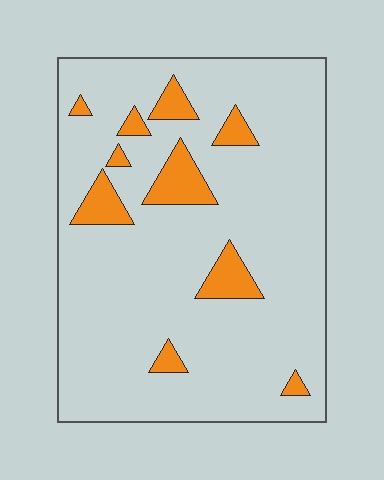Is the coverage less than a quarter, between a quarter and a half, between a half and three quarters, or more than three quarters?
Less than a quarter.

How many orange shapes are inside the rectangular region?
10.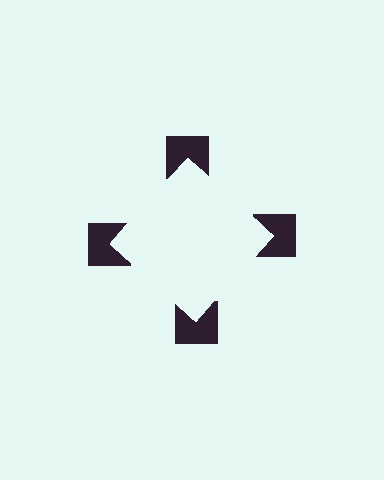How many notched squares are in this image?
There are 4 — one at each vertex of the illusory square.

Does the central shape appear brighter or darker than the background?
It typically appears slightly brighter than the background, even though no actual brightness change is drawn.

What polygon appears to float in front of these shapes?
An illusory square — its edges are inferred from the aligned wedge cuts in the notched squares, not physically drawn.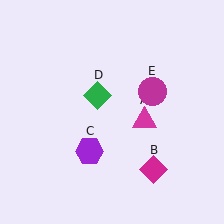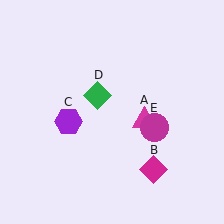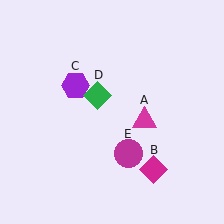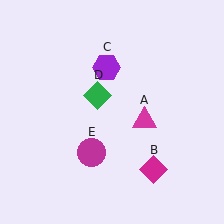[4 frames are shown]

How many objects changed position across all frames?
2 objects changed position: purple hexagon (object C), magenta circle (object E).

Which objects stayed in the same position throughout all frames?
Magenta triangle (object A) and magenta diamond (object B) and green diamond (object D) remained stationary.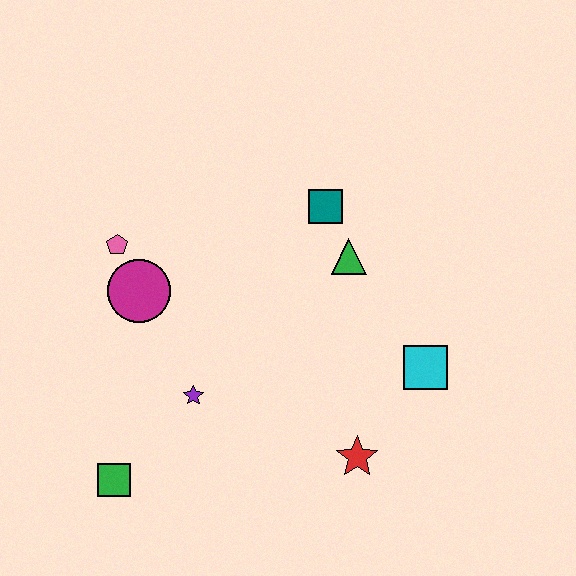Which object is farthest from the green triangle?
The green square is farthest from the green triangle.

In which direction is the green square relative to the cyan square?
The green square is to the left of the cyan square.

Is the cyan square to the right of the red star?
Yes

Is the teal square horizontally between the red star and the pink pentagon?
Yes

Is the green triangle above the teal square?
No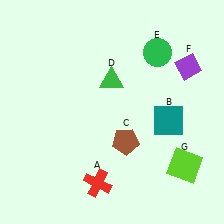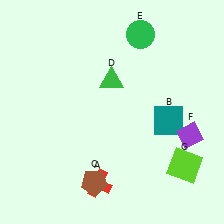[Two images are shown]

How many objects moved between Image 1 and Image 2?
3 objects moved between the two images.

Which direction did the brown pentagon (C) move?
The brown pentagon (C) moved down.